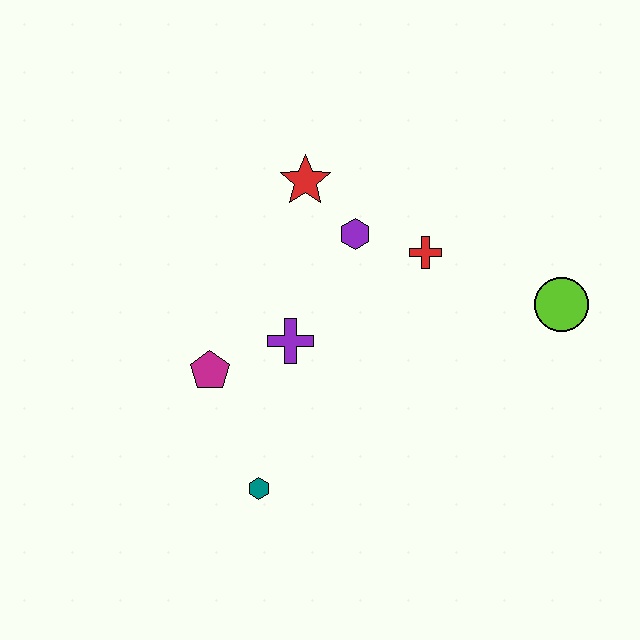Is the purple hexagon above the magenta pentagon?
Yes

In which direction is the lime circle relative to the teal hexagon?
The lime circle is to the right of the teal hexagon.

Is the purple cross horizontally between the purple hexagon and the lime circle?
No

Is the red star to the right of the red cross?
No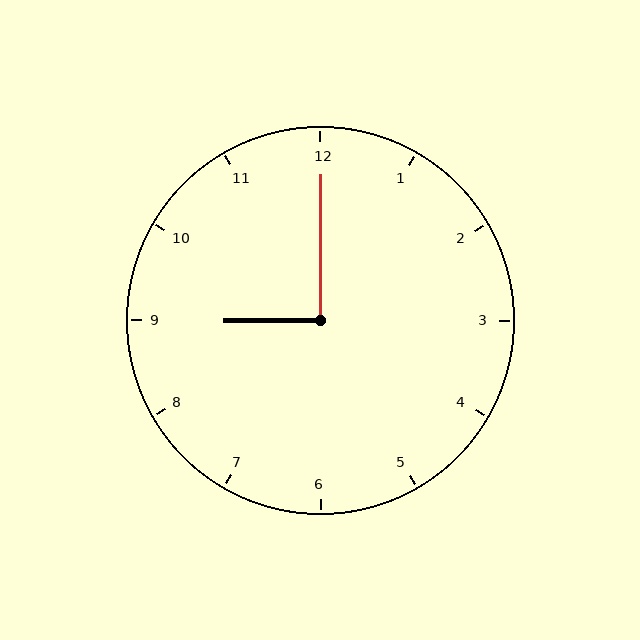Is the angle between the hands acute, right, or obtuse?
It is right.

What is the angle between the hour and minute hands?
Approximately 90 degrees.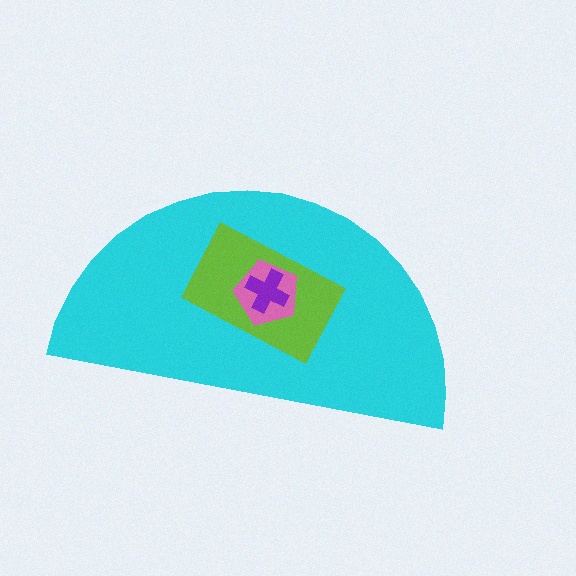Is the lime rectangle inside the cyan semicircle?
Yes.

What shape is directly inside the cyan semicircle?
The lime rectangle.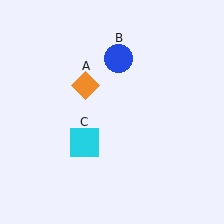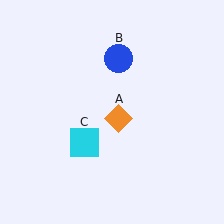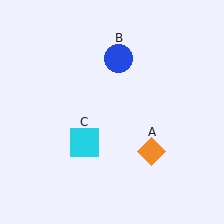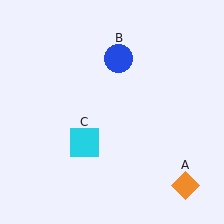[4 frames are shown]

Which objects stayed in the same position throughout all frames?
Blue circle (object B) and cyan square (object C) remained stationary.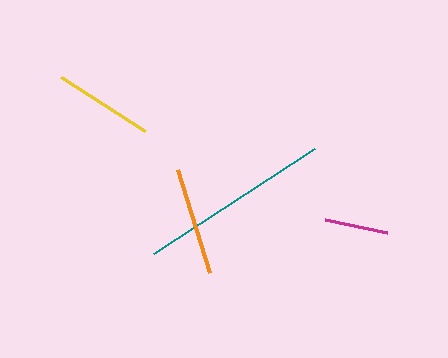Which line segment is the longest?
The teal line is the longest at approximately 192 pixels.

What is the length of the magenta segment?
The magenta segment is approximately 64 pixels long.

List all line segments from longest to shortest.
From longest to shortest: teal, orange, yellow, magenta.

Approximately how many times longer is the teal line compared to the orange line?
The teal line is approximately 1.8 times the length of the orange line.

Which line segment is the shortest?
The magenta line is the shortest at approximately 64 pixels.